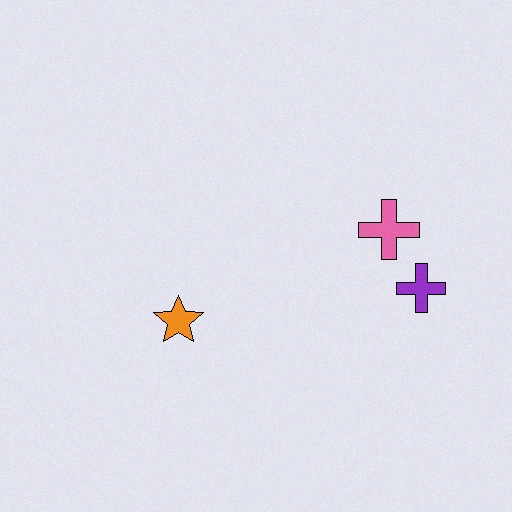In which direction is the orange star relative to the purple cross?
The orange star is to the left of the purple cross.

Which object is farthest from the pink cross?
The orange star is farthest from the pink cross.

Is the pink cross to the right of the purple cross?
No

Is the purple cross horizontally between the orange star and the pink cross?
No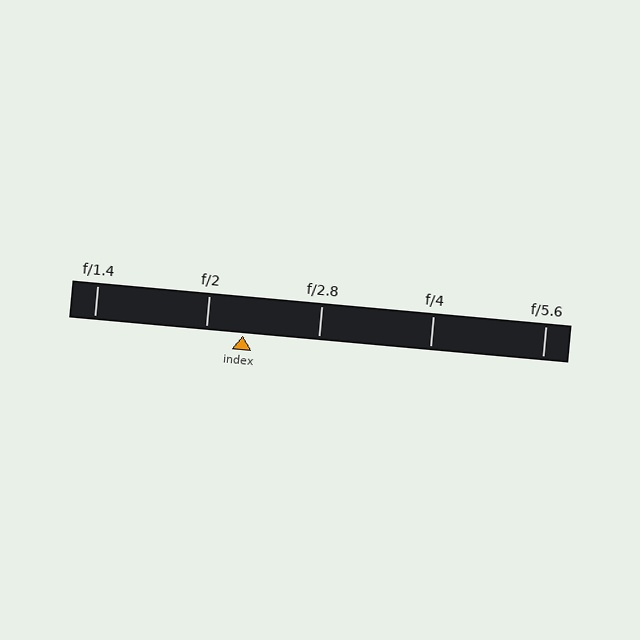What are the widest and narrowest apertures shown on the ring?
The widest aperture shown is f/1.4 and the narrowest is f/5.6.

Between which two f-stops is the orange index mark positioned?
The index mark is between f/2 and f/2.8.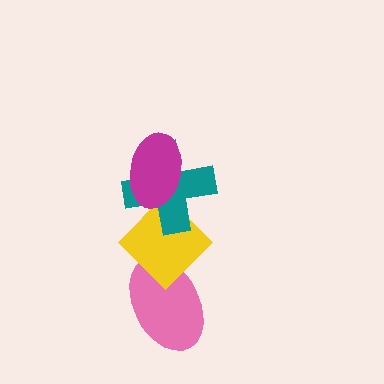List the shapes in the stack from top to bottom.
From top to bottom: the magenta ellipse, the teal cross, the yellow diamond, the pink ellipse.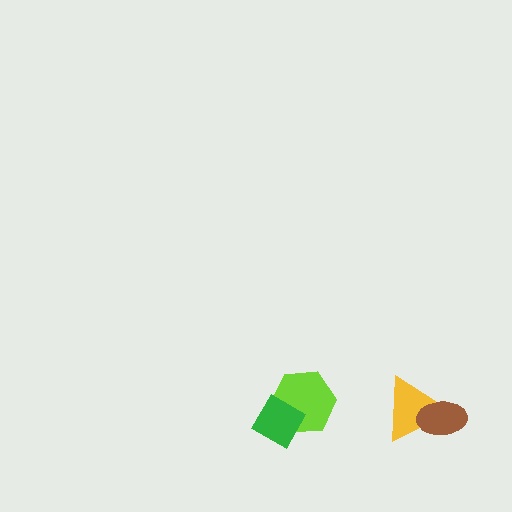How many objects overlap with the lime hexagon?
1 object overlaps with the lime hexagon.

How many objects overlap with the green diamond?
1 object overlaps with the green diamond.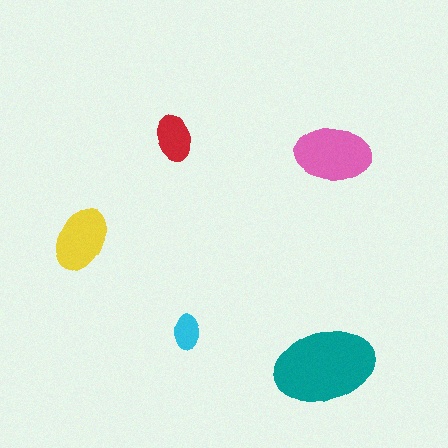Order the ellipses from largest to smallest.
the teal one, the pink one, the yellow one, the red one, the cyan one.